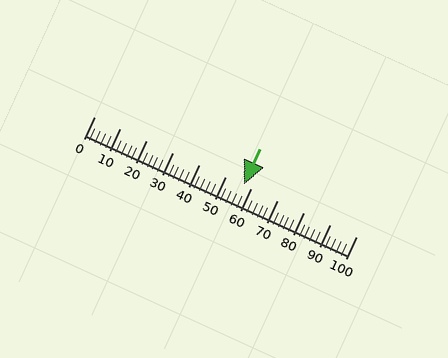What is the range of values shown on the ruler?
The ruler shows values from 0 to 100.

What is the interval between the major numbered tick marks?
The major tick marks are spaced 10 units apart.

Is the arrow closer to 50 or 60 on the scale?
The arrow is closer to 60.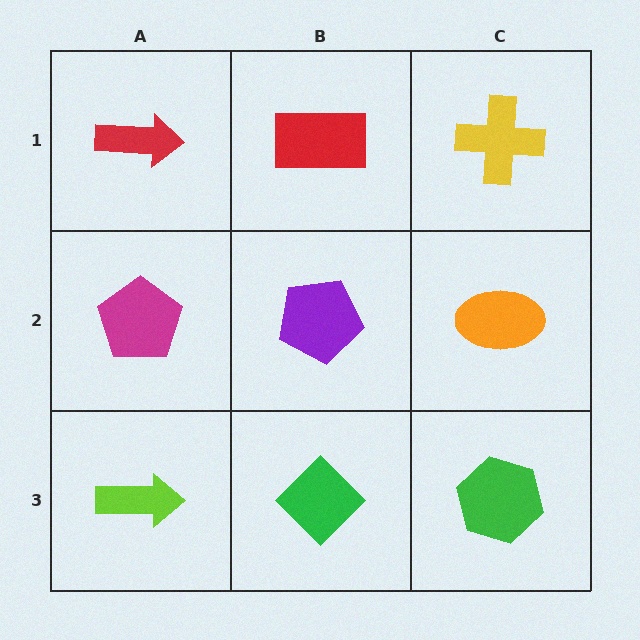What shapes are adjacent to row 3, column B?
A purple pentagon (row 2, column B), a lime arrow (row 3, column A), a green hexagon (row 3, column C).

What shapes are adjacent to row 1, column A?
A magenta pentagon (row 2, column A), a red rectangle (row 1, column B).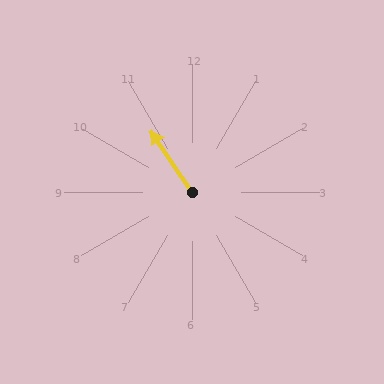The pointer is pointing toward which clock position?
Roughly 11 o'clock.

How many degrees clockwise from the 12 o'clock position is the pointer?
Approximately 326 degrees.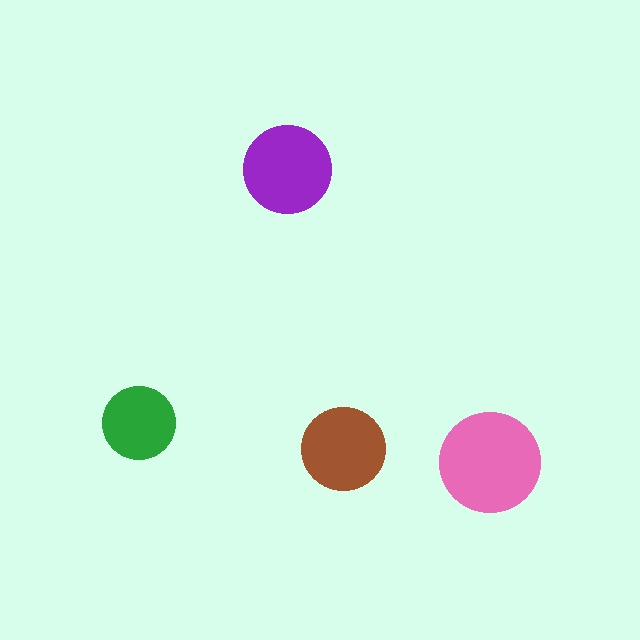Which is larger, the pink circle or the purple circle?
The pink one.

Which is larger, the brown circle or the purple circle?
The purple one.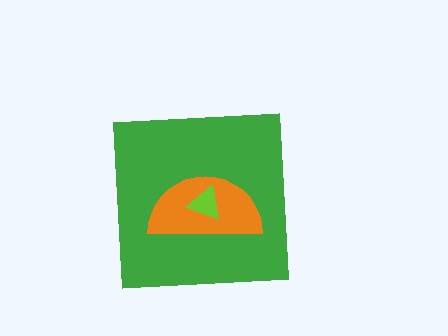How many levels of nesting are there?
3.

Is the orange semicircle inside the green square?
Yes.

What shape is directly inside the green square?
The orange semicircle.